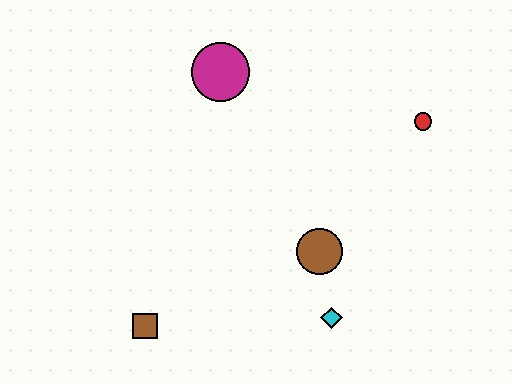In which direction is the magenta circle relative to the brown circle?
The magenta circle is above the brown circle.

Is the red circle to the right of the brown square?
Yes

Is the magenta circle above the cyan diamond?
Yes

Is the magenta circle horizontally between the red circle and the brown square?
Yes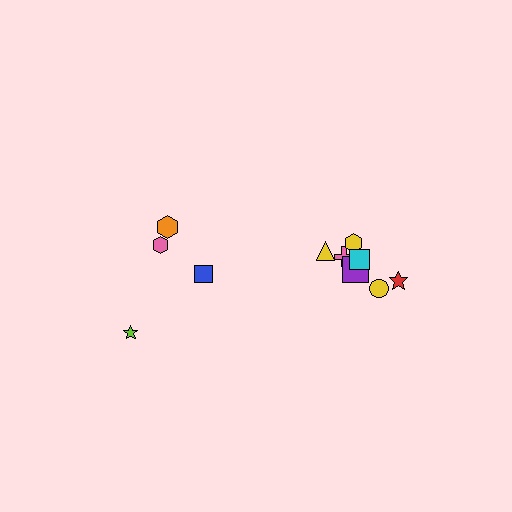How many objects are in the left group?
There are 4 objects.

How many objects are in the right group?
There are 7 objects.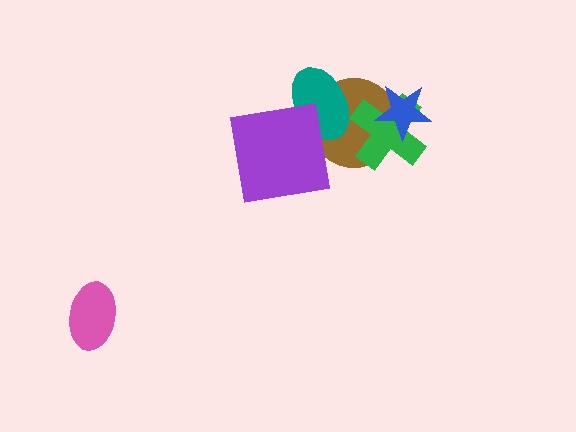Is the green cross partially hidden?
Yes, it is partially covered by another shape.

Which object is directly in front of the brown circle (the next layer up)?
The teal ellipse is directly in front of the brown circle.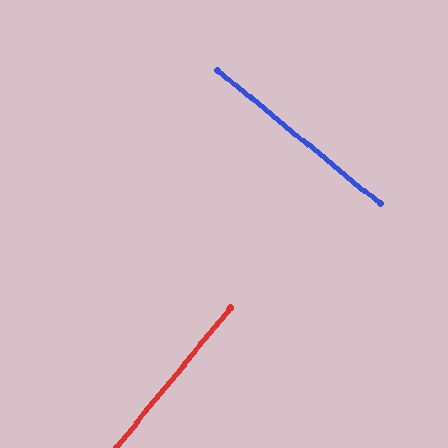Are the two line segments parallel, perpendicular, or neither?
Perpendicular — they meet at approximately 90°.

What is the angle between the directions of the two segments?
Approximately 90 degrees.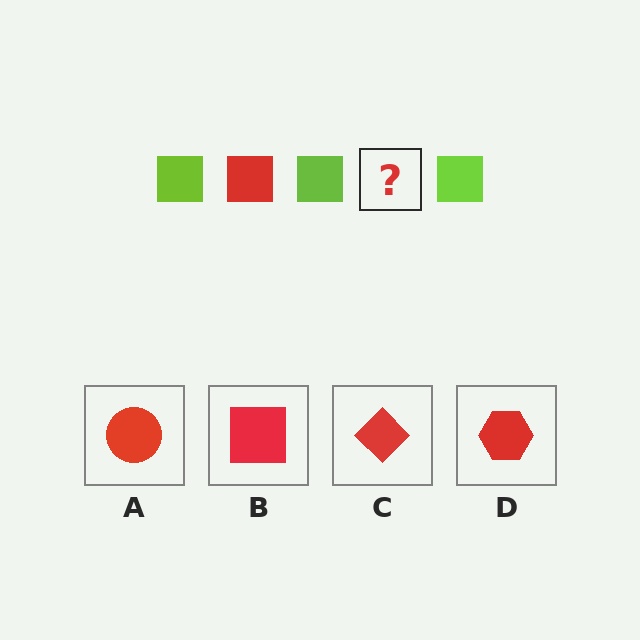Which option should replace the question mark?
Option B.